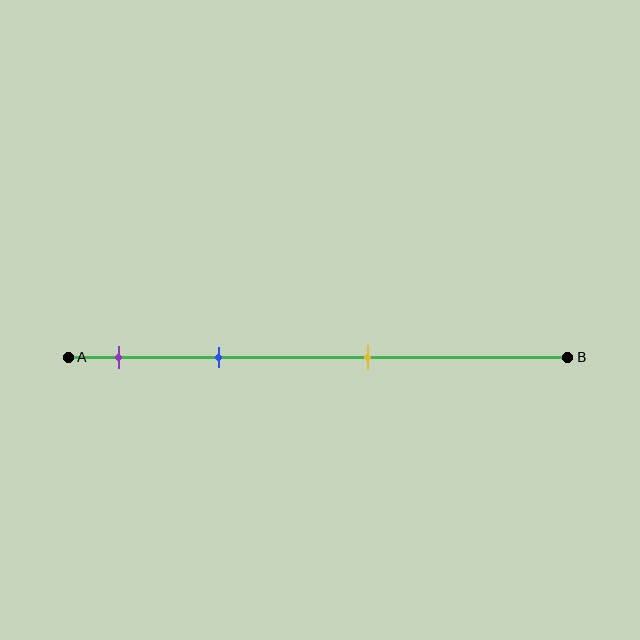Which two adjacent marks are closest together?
The purple and blue marks are the closest adjacent pair.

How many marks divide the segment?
There are 3 marks dividing the segment.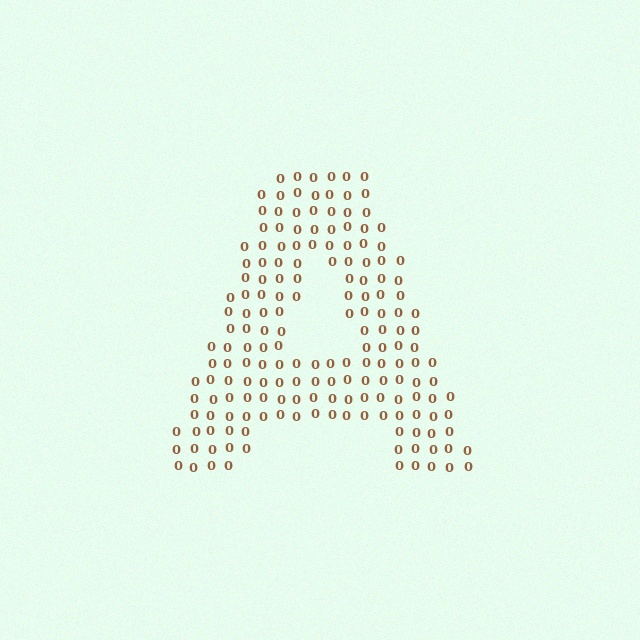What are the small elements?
The small elements are digit 0's.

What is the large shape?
The large shape is the letter A.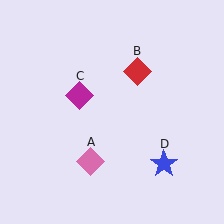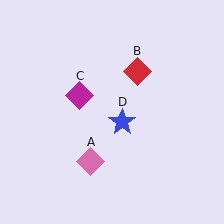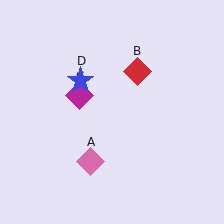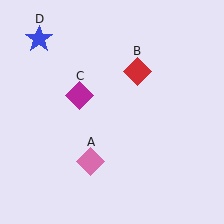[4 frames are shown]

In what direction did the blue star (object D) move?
The blue star (object D) moved up and to the left.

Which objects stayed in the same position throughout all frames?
Pink diamond (object A) and red diamond (object B) and magenta diamond (object C) remained stationary.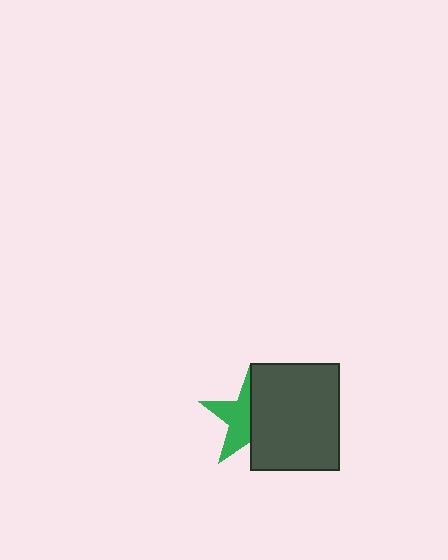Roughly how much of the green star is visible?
About half of it is visible (roughly 48%).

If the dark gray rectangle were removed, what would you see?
You would see the complete green star.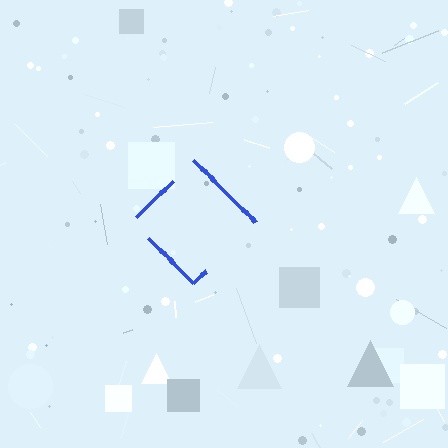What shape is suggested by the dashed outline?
The dashed outline suggests a diamond.